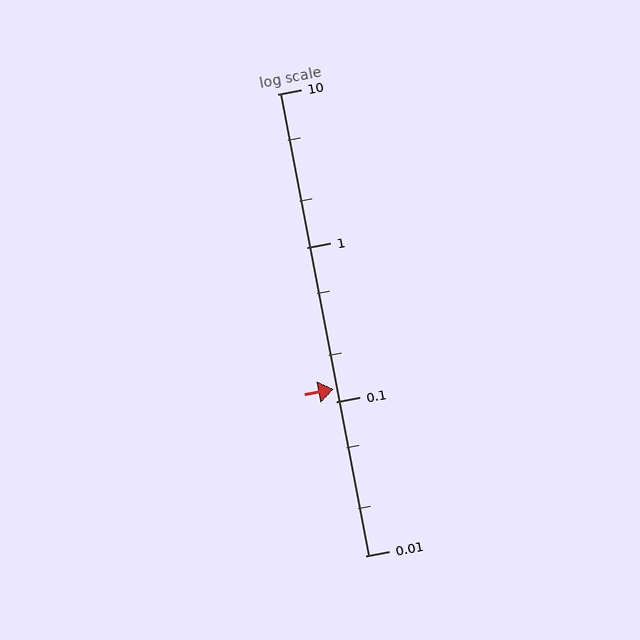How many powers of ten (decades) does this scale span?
The scale spans 3 decades, from 0.01 to 10.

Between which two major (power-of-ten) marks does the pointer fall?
The pointer is between 0.1 and 1.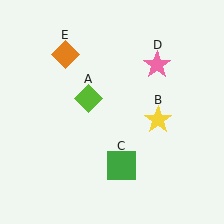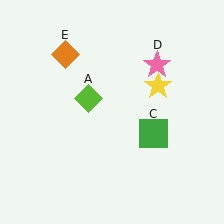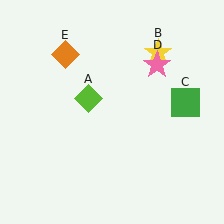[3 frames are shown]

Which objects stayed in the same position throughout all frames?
Lime diamond (object A) and pink star (object D) and orange diamond (object E) remained stationary.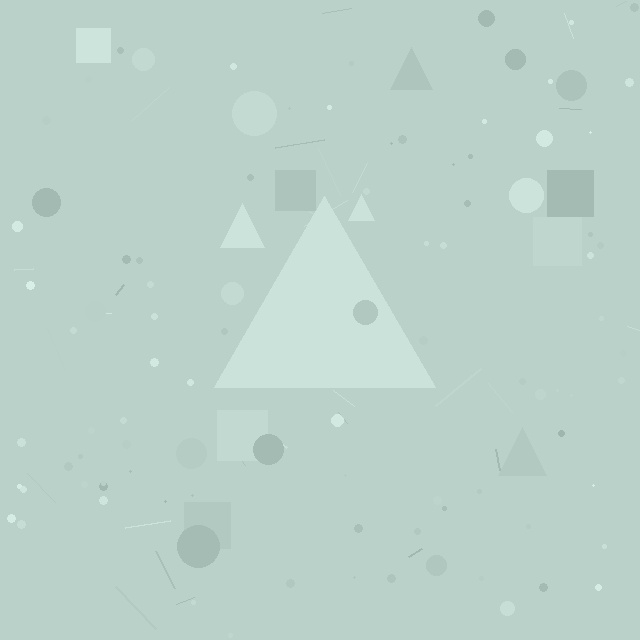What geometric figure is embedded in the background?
A triangle is embedded in the background.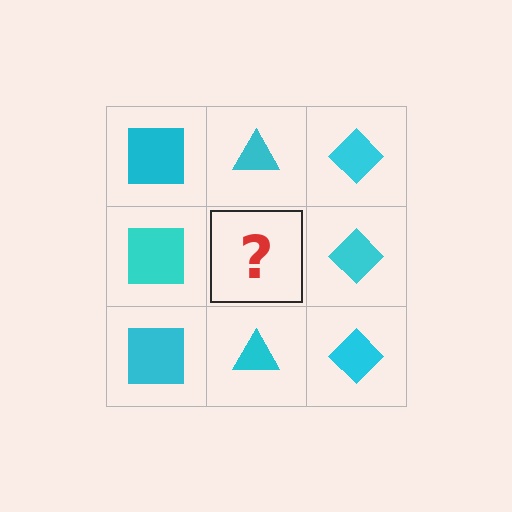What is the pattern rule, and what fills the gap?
The rule is that each column has a consistent shape. The gap should be filled with a cyan triangle.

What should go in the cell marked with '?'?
The missing cell should contain a cyan triangle.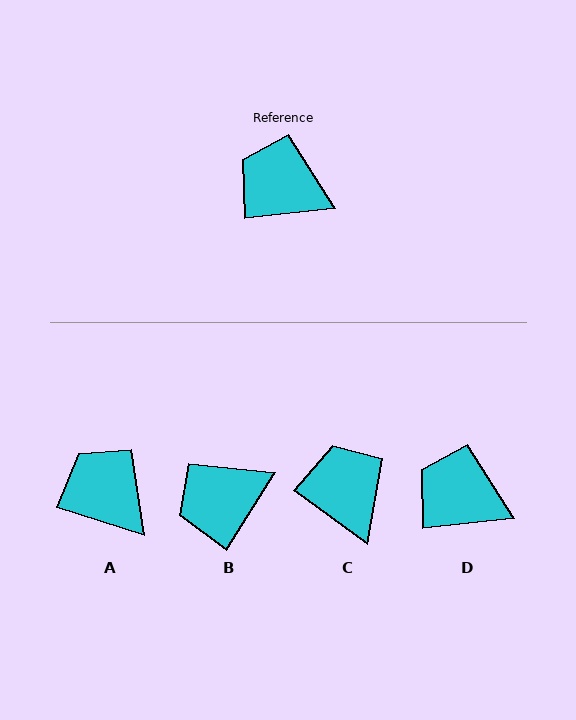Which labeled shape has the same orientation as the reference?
D.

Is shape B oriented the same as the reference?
No, it is off by about 52 degrees.